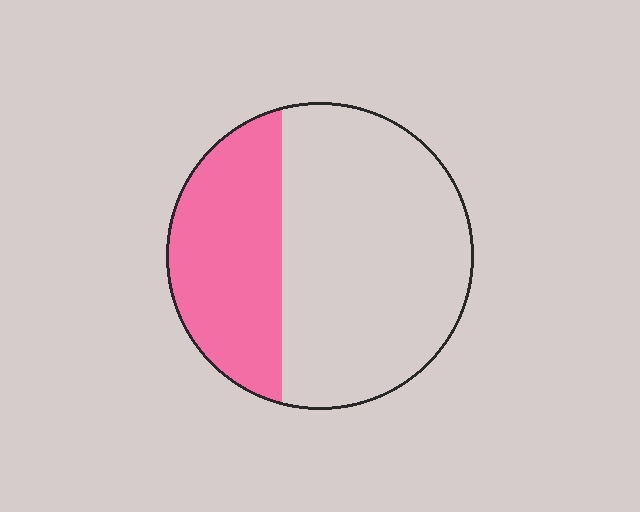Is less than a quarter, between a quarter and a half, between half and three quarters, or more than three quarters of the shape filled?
Between a quarter and a half.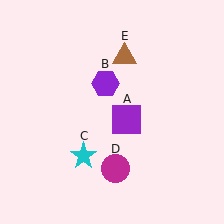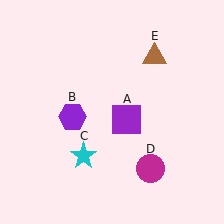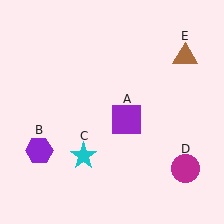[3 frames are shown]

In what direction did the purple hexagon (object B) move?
The purple hexagon (object B) moved down and to the left.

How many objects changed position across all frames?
3 objects changed position: purple hexagon (object B), magenta circle (object D), brown triangle (object E).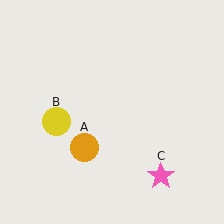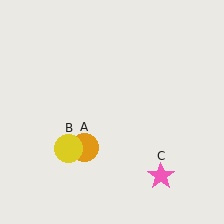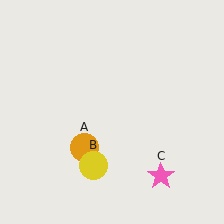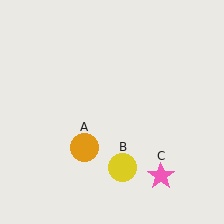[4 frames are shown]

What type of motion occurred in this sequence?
The yellow circle (object B) rotated counterclockwise around the center of the scene.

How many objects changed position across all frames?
1 object changed position: yellow circle (object B).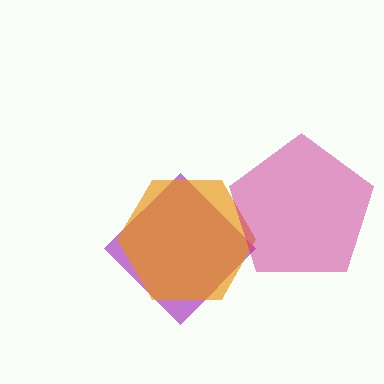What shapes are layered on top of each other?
The layered shapes are: a purple diamond, an orange hexagon, a magenta pentagon.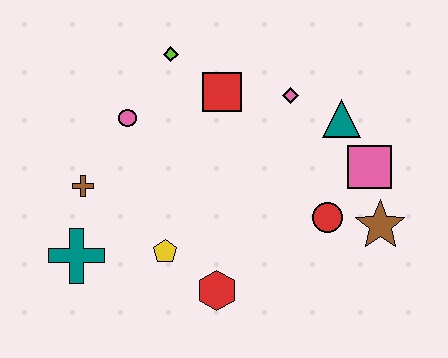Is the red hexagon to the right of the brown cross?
Yes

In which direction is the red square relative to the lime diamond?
The red square is to the right of the lime diamond.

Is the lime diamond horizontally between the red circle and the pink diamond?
No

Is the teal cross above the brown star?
No